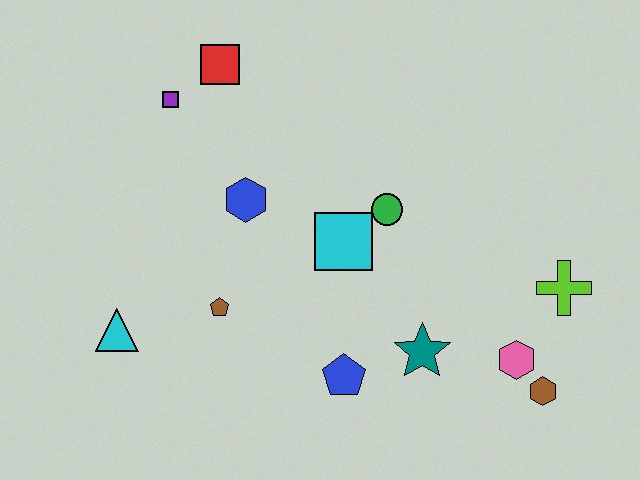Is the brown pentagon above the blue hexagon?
No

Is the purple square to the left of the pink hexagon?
Yes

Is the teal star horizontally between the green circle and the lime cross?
Yes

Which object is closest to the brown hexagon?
The pink hexagon is closest to the brown hexagon.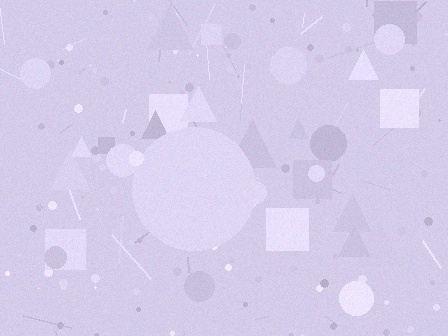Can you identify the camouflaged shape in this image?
The camouflaged shape is a circle.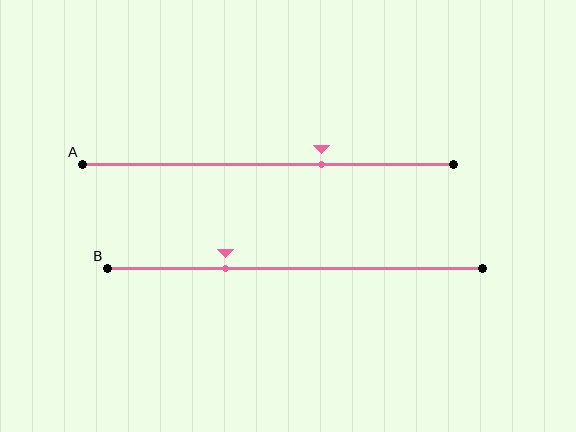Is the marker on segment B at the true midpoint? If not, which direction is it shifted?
No, the marker on segment B is shifted to the left by about 19% of the segment length.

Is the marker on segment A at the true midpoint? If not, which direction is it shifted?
No, the marker on segment A is shifted to the right by about 14% of the segment length.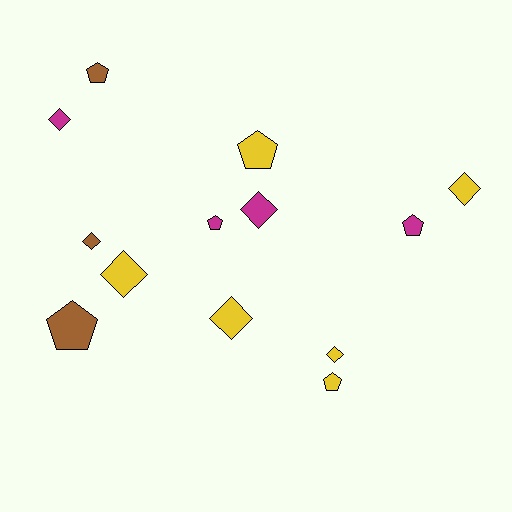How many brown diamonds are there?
There is 1 brown diamond.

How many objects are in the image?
There are 13 objects.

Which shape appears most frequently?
Diamond, with 7 objects.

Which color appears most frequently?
Yellow, with 6 objects.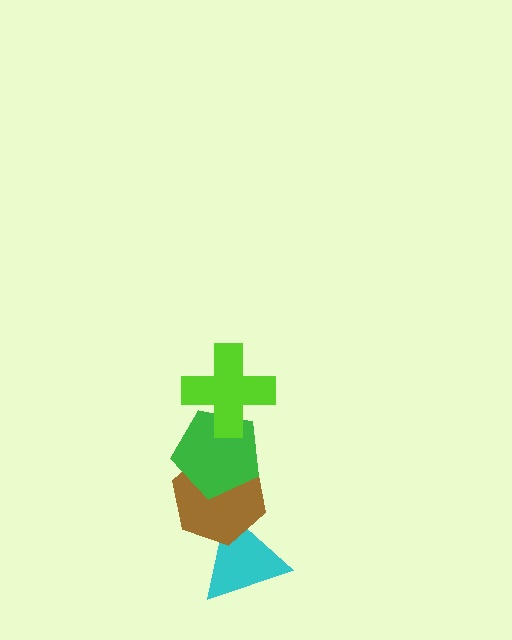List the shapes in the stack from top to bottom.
From top to bottom: the lime cross, the green pentagon, the brown hexagon, the cyan triangle.